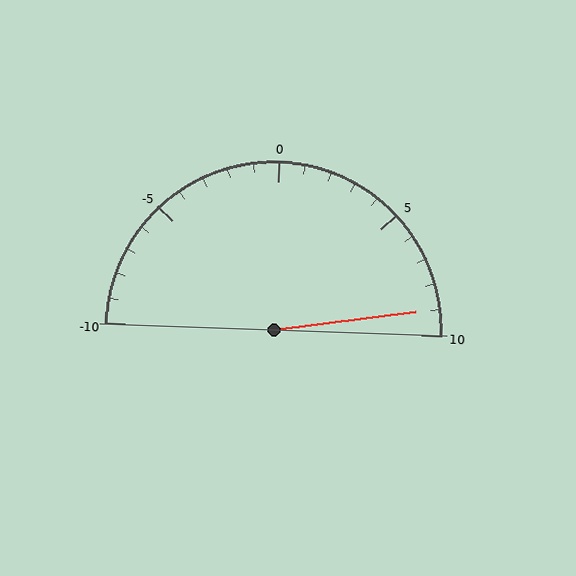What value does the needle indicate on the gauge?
The needle indicates approximately 9.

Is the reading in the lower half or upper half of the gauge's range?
The reading is in the upper half of the range (-10 to 10).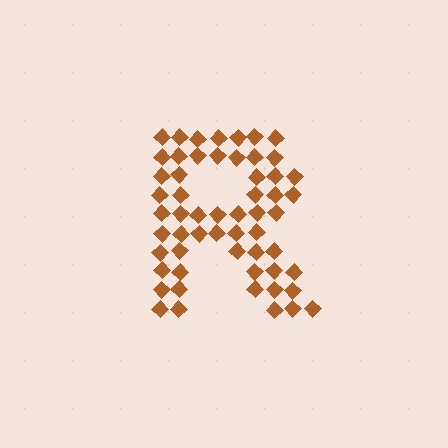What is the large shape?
The large shape is the letter R.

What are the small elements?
The small elements are diamonds.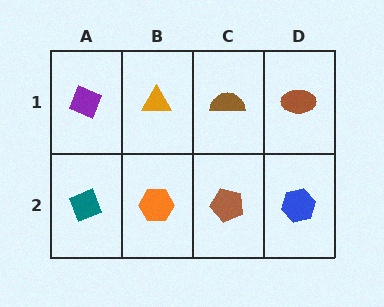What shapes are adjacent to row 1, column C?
A brown pentagon (row 2, column C), an orange triangle (row 1, column B), a brown ellipse (row 1, column D).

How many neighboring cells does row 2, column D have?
2.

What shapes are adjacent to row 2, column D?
A brown ellipse (row 1, column D), a brown pentagon (row 2, column C).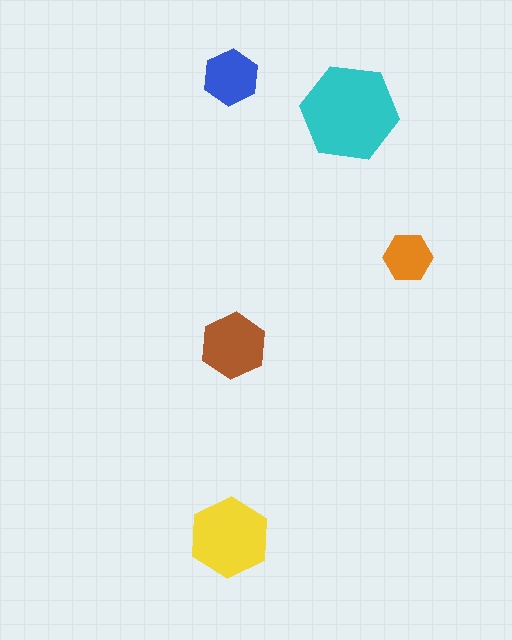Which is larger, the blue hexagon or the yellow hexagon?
The yellow one.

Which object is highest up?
The blue hexagon is topmost.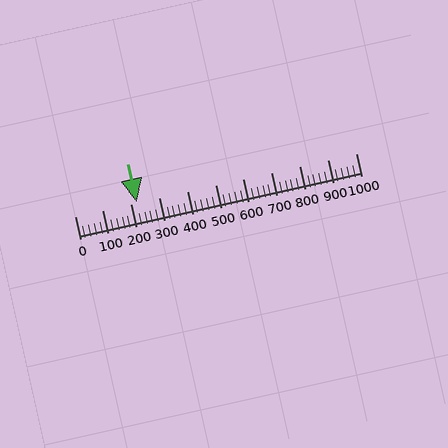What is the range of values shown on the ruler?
The ruler shows values from 0 to 1000.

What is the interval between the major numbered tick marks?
The major tick marks are spaced 100 units apart.